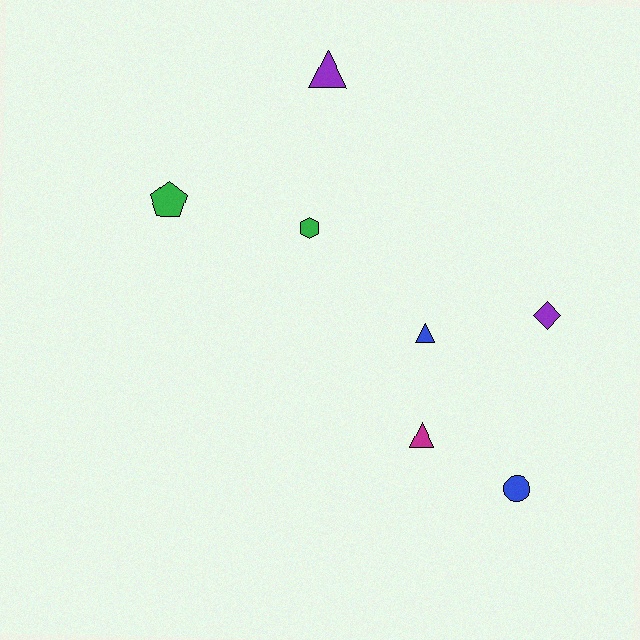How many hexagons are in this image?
There is 1 hexagon.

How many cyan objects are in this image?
There are no cyan objects.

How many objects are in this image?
There are 7 objects.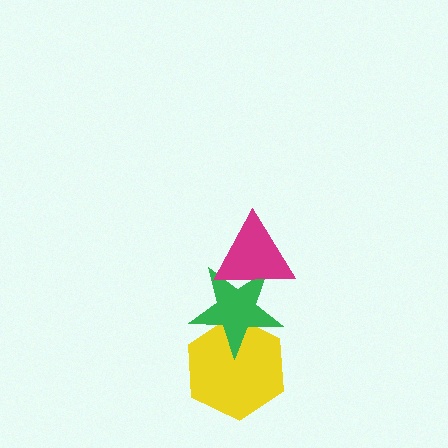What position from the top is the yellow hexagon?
The yellow hexagon is 3rd from the top.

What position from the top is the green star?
The green star is 2nd from the top.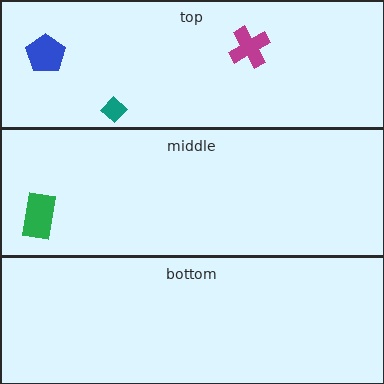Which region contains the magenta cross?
The top region.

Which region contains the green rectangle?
The middle region.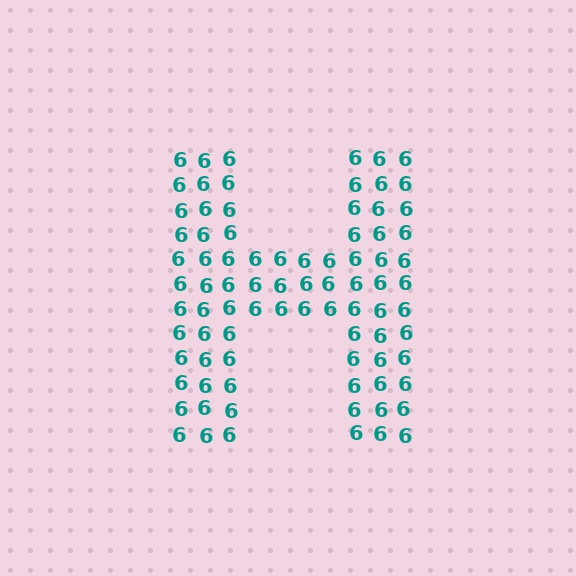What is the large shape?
The large shape is the letter H.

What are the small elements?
The small elements are digit 6's.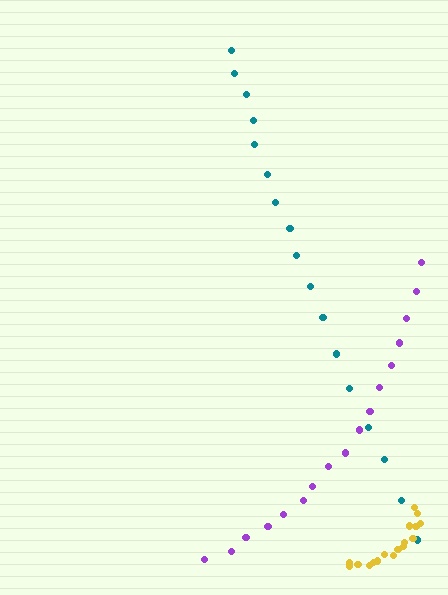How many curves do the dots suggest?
There are 3 distinct paths.